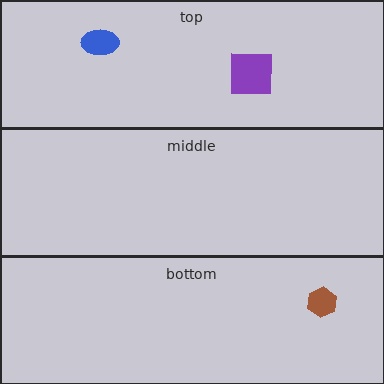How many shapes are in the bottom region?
1.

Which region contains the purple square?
The top region.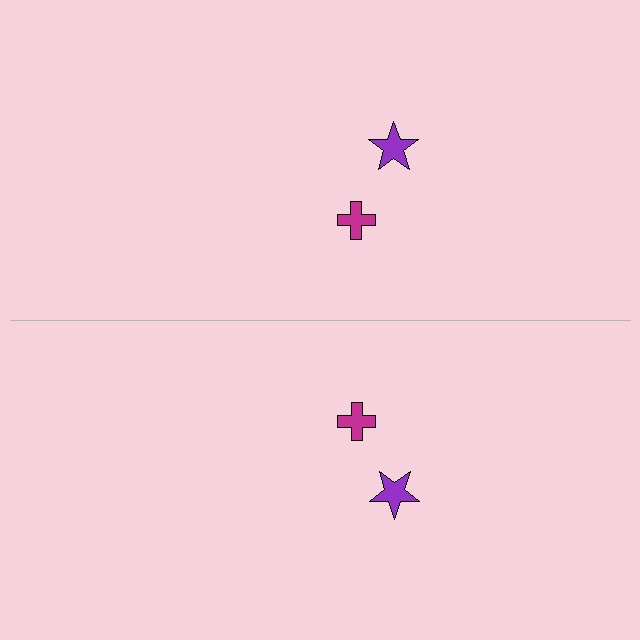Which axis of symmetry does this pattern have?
The pattern has a horizontal axis of symmetry running through the center of the image.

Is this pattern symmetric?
Yes, this pattern has bilateral (reflection) symmetry.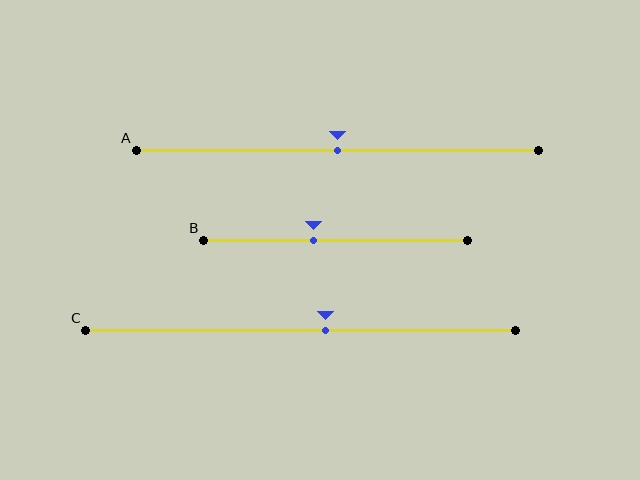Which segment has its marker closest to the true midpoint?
Segment A has its marker closest to the true midpoint.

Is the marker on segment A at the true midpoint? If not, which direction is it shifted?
Yes, the marker on segment A is at the true midpoint.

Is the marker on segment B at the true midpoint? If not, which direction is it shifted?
No, the marker on segment B is shifted to the left by about 8% of the segment length.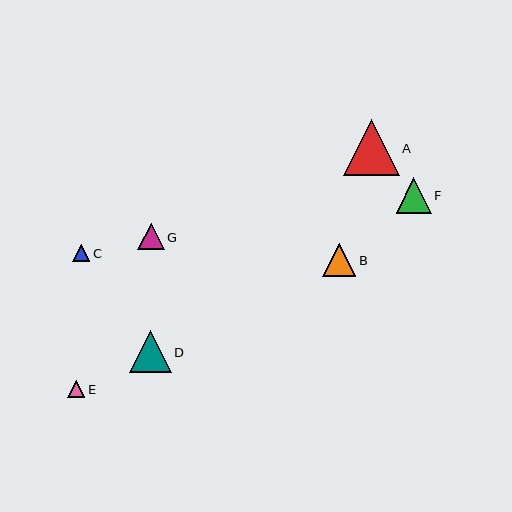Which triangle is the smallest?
Triangle E is the smallest with a size of approximately 17 pixels.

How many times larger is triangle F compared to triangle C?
Triangle F is approximately 2.1 times the size of triangle C.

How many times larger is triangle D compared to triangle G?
Triangle D is approximately 1.6 times the size of triangle G.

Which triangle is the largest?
Triangle A is the largest with a size of approximately 56 pixels.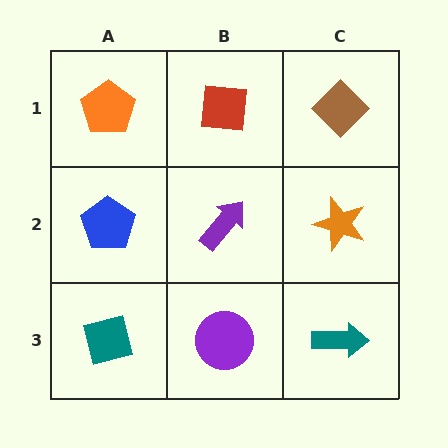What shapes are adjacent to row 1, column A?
A blue pentagon (row 2, column A), a red square (row 1, column B).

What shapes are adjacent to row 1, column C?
An orange star (row 2, column C), a red square (row 1, column B).